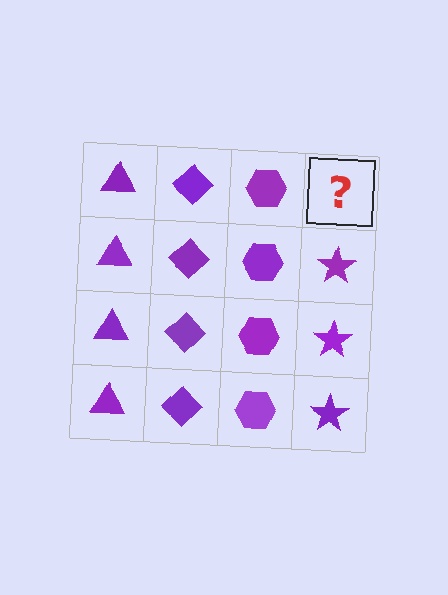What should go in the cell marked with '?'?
The missing cell should contain a purple star.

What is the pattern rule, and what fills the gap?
The rule is that each column has a consistent shape. The gap should be filled with a purple star.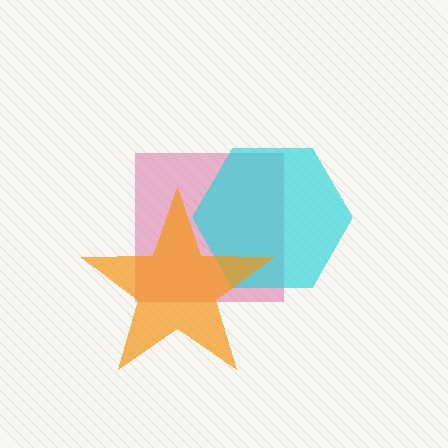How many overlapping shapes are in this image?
There are 3 overlapping shapes in the image.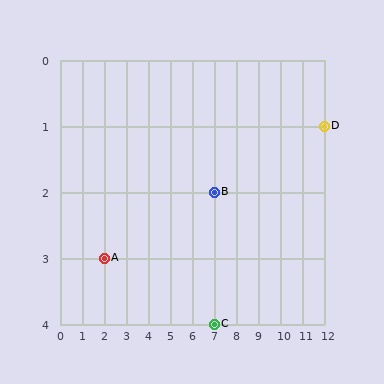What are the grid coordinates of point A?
Point A is at grid coordinates (2, 3).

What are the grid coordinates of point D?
Point D is at grid coordinates (12, 1).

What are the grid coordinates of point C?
Point C is at grid coordinates (7, 4).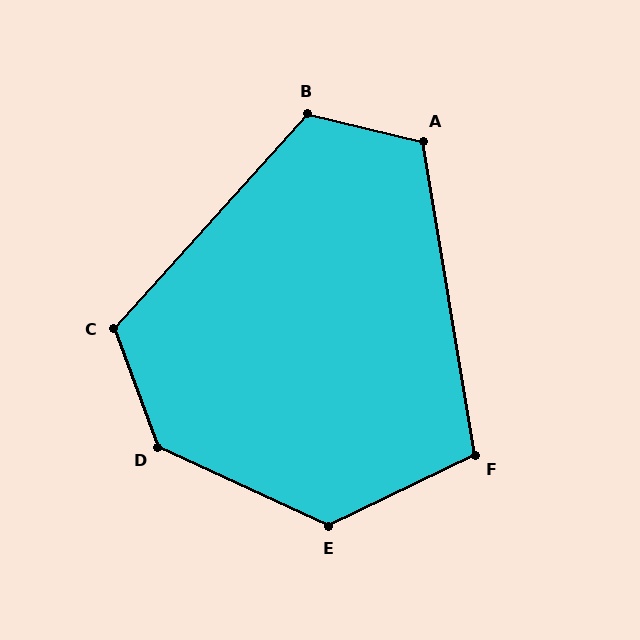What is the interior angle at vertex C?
Approximately 118 degrees (obtuse).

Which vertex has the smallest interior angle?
F, at approximately 106 degrees.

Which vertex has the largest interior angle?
D, at approximately 135 degrees.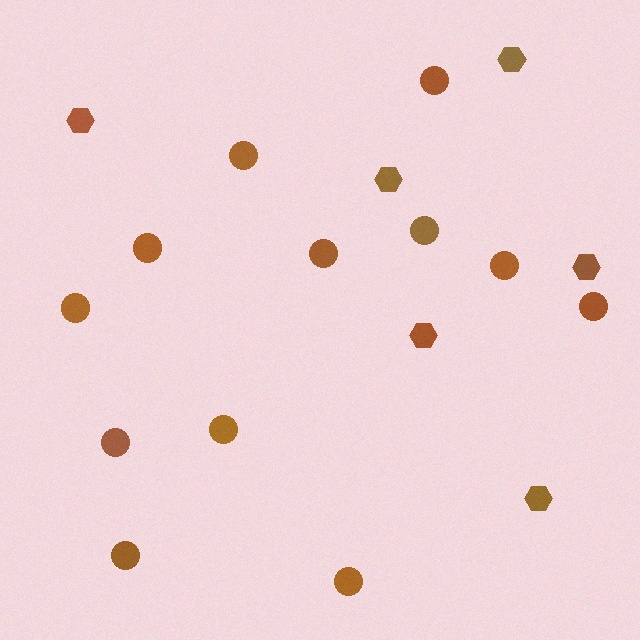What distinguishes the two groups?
There are 2 groups: one group of hexagons (6) and one group of circles (12).